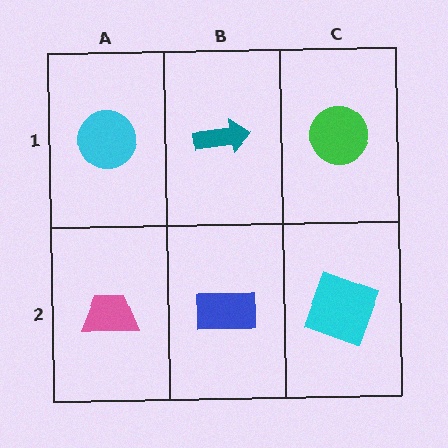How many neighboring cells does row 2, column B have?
3.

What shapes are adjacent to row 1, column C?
A cyan square (row 2, column C), a teal arrow (row 1, column B).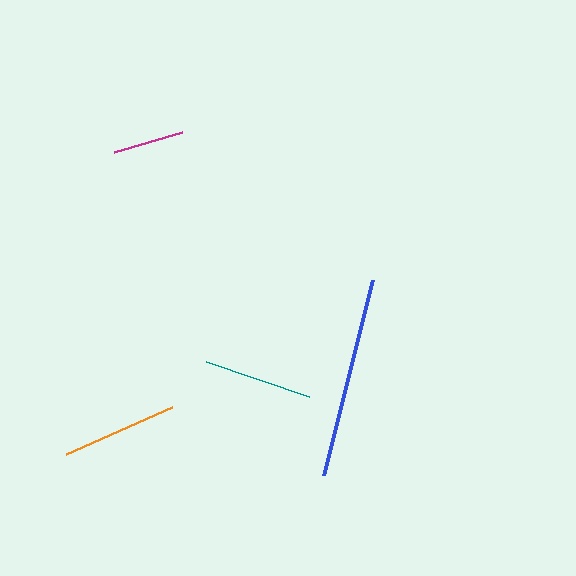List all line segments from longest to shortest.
From longest to shortest: blue, orange, teal, magenta.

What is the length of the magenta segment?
The magenta segment is approximately 71 pixels long.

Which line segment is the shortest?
The magenta line is the shortest at approximately 71 pixels.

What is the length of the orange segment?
The orange segment is approximately 116 pixels long.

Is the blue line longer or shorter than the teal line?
The blue line is longer than the teal line.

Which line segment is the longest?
The blue line is the longest at approximately 201 pixels.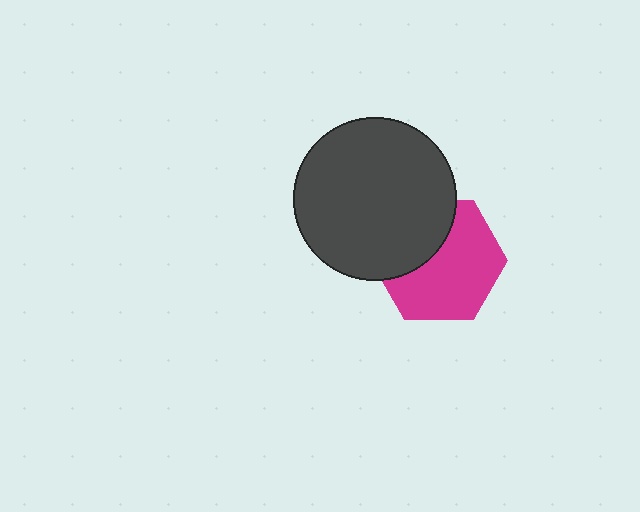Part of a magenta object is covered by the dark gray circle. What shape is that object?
It is a hexagon.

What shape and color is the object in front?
The object in front is a dark gray circle.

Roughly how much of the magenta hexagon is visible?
About half of it is visible (roughly 64%).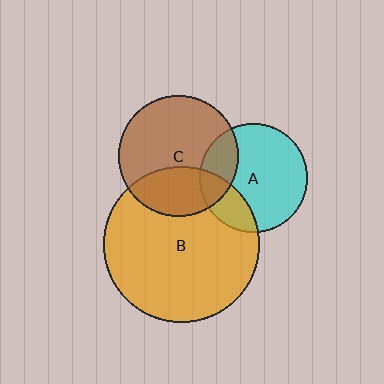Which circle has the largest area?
Circle B (orange).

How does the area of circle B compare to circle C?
Approximately 1.7 times.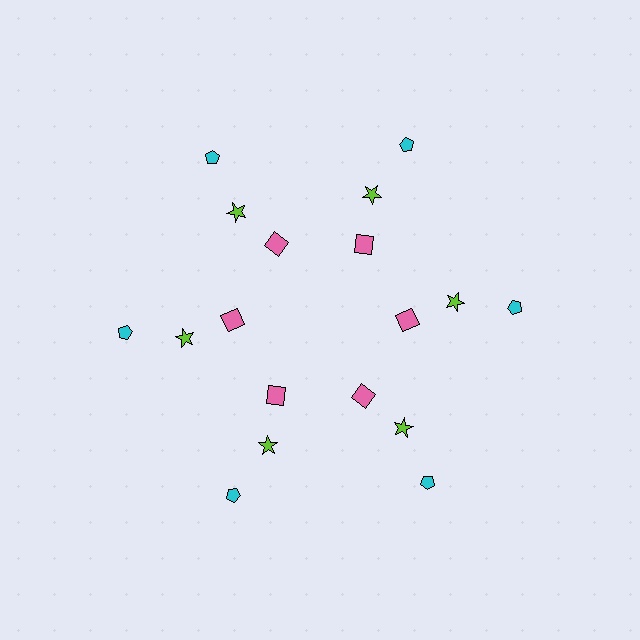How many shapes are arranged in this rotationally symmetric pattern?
There are 18 shapes, arranged in 6 groups of 3.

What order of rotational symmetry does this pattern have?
This pattern has 6-fold rotational symmetry.